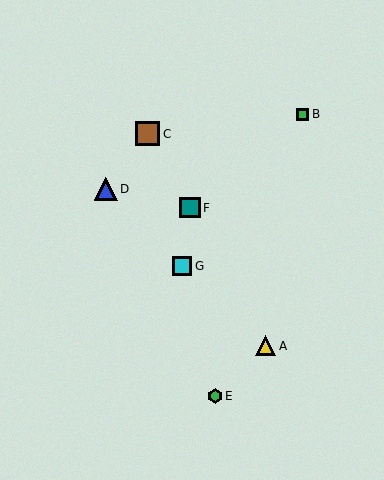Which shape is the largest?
The brown square (labeled C) is the largest.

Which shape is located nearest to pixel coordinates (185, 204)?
The teal square (labeled F) at (190, 208) is nearest to that location.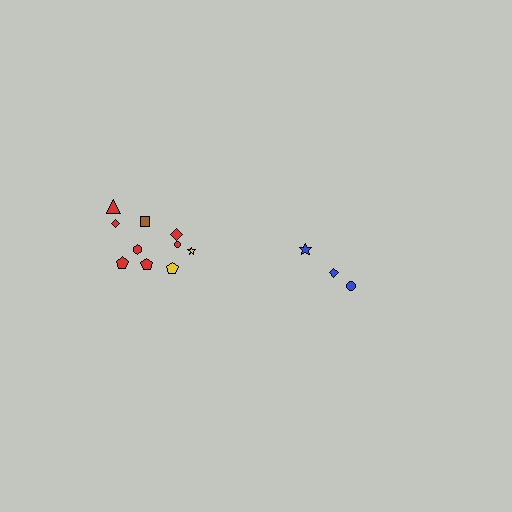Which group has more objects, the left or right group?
The left group.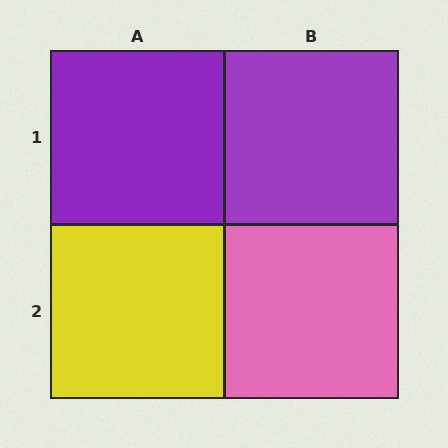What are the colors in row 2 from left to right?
Yellow, pink.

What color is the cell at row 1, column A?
Purple.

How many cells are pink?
1 cell is pink.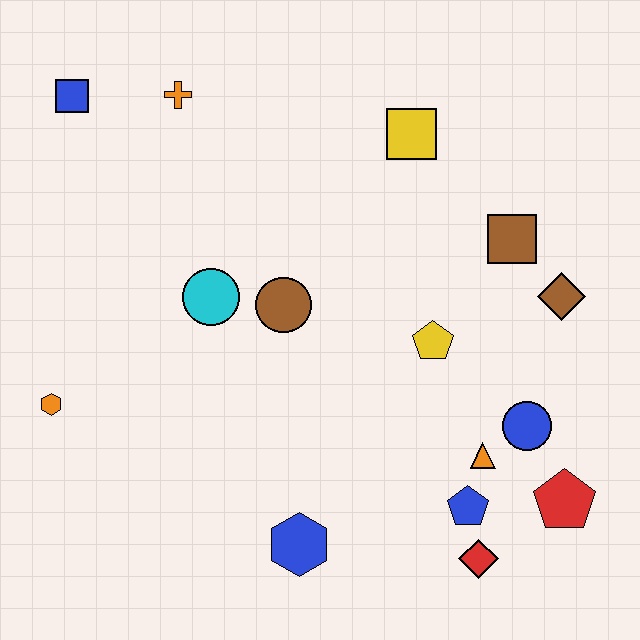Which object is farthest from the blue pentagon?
The blue square is farthest from the blue pentagon.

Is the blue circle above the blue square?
No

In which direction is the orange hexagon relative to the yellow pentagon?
The orange hexagon is to the left of the yellow pentagon.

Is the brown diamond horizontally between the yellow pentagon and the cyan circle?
No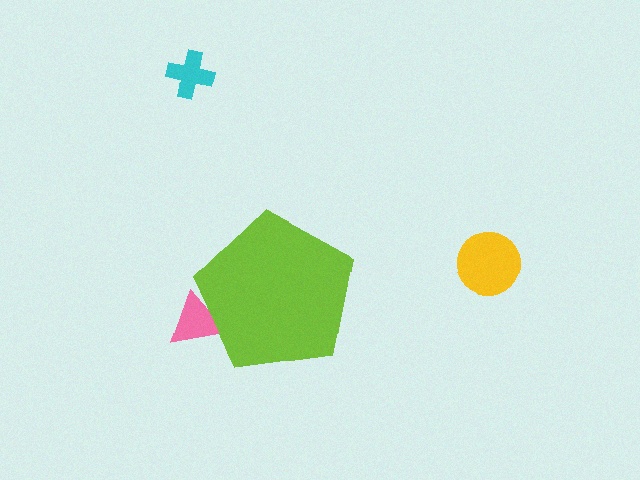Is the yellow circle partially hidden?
No, the yellow circle is fully visible.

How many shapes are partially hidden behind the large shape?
1 shape is partially hidden.